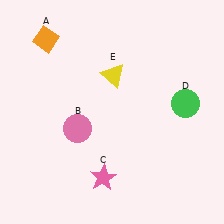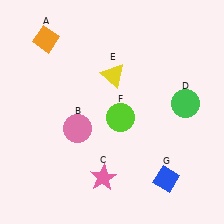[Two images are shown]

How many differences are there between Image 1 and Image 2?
There are 2 differences between the two images.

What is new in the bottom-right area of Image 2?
A lime circle (F) was added in the bottom-right area of Image 2.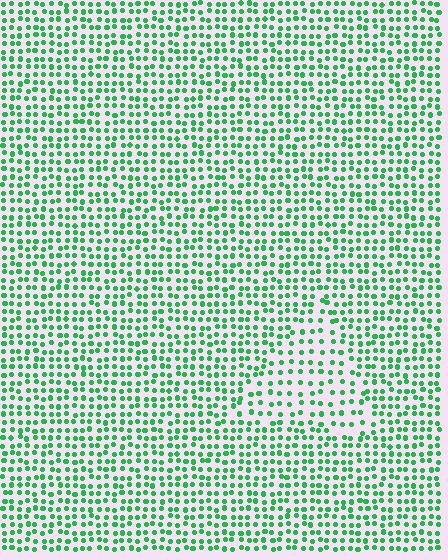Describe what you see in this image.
The image contains small green elements arranged at two different densities. A triangle-shaped region is visible where the elements are less densely packed than the surrounding area.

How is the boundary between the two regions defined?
The boundary is defined by a change in element density (approximately 1.7x ratio). All elements are the same color, size, and shape.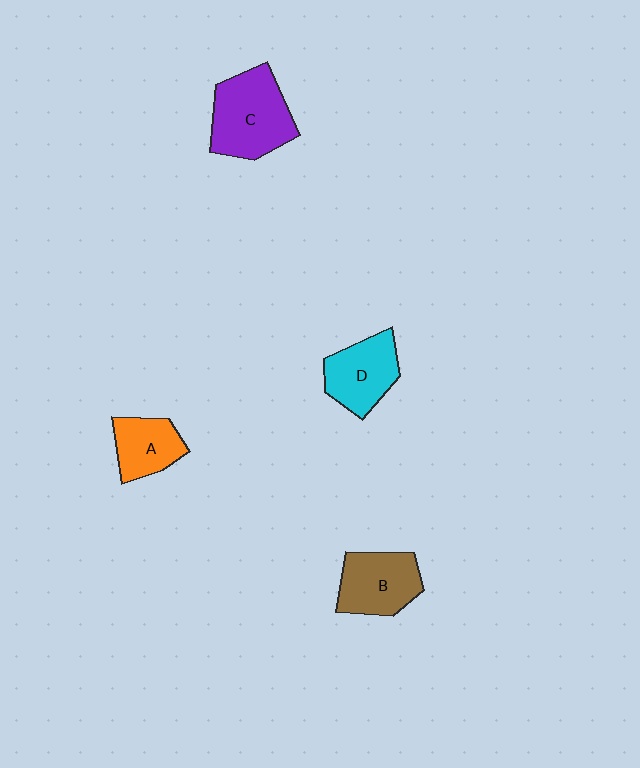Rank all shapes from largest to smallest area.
From largest to smallest: C (purple), B (brown), D (cyan), A (orange).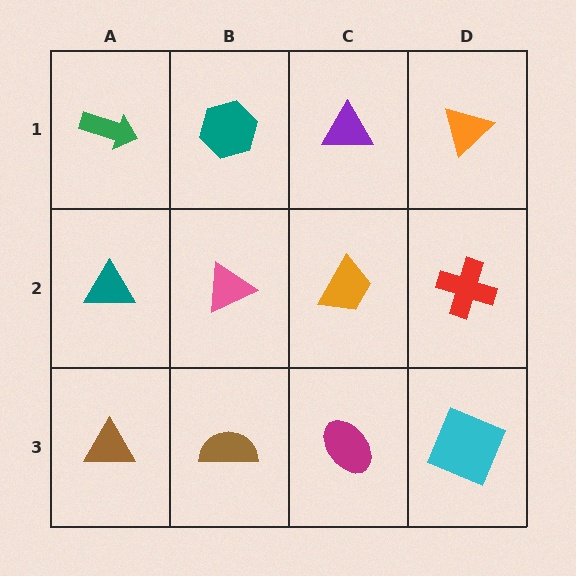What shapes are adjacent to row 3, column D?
A red cross (row 2, column D), a magenta ellipse (row 3, column C).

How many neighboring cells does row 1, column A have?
2.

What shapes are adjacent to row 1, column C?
An orange trapezoid (row 2, column C), a teal hexagon (row 1, column B), an orange triangle (row 1, column D).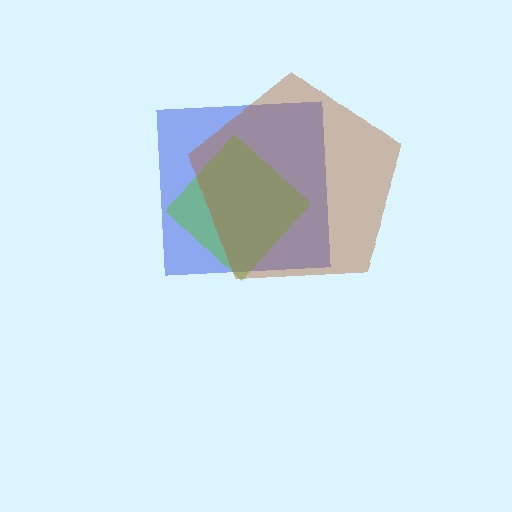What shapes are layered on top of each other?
The layered shapes are: a blue square, a lime diamond, a brown pentagon.